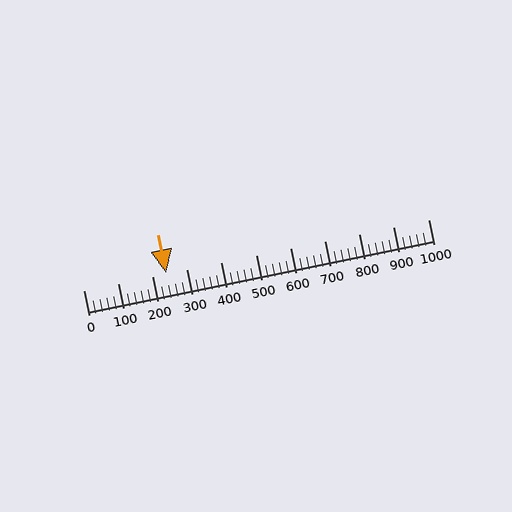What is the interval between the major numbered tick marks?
The major tick marks are spaced 100 units apart.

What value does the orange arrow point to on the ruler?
The orange arrow points to approximately 240.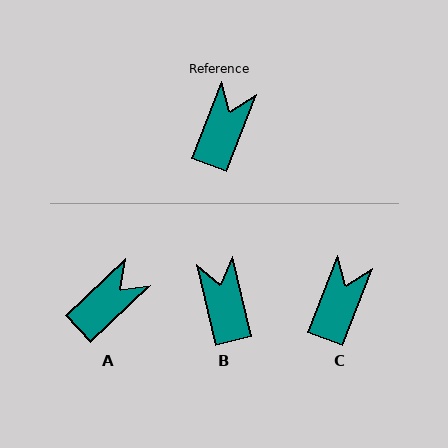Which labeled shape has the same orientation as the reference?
C.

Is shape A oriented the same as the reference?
No, it is off by about 26 degrees.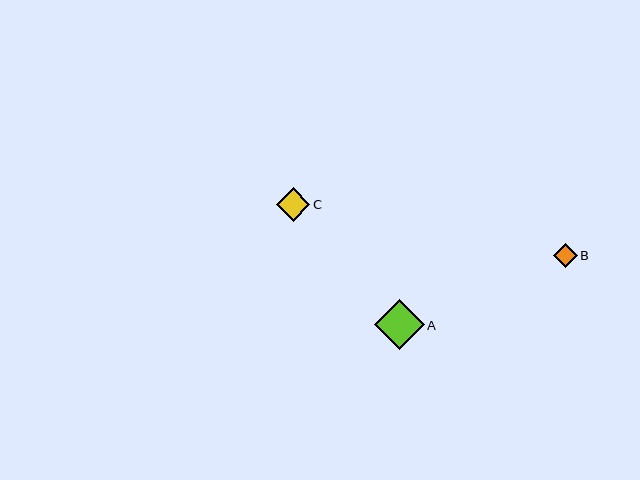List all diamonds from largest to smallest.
From largest to smallest: A, C, B.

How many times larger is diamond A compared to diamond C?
Diamond A is approximately 1.5 times the size of diamond C.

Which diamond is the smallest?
Diamond B is the smallest with a size of approximately 23 pixels.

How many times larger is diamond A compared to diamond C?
Diamond A is approximately 1.5 times the size of diamond C.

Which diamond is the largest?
Diamond A is the largest with a size of approximately 49 pixels.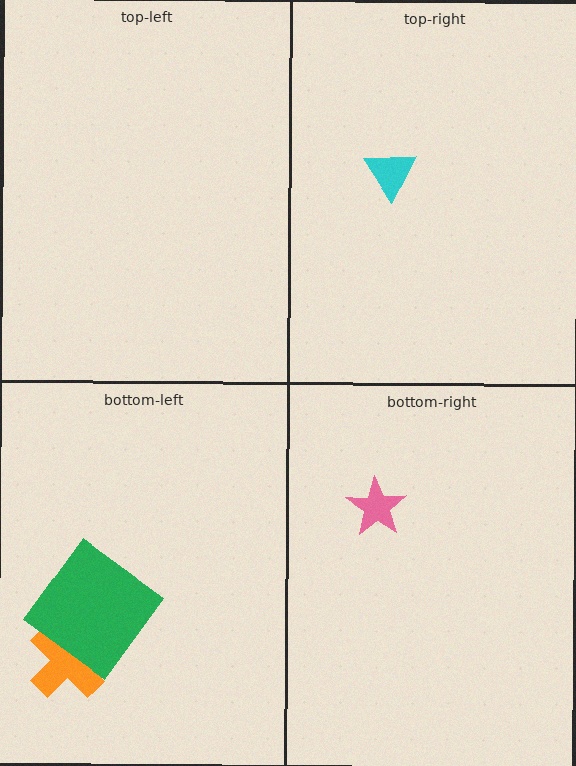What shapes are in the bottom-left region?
The orange cross, the green diamond.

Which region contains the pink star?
The bottom-right region.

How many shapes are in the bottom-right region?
1.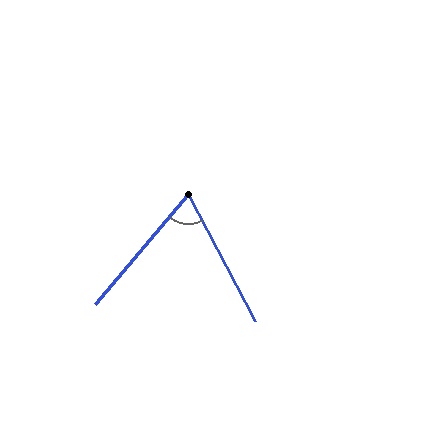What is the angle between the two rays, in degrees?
Approximately 68 degrees.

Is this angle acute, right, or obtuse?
It is acute.